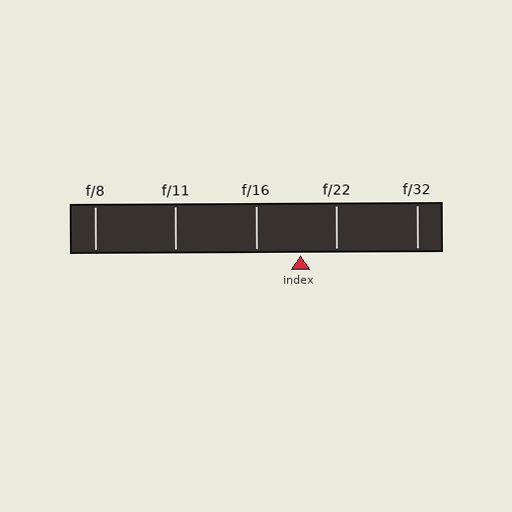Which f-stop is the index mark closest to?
The index mark is closest to f/22.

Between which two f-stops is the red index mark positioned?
The index mark is between f/16 and f/22.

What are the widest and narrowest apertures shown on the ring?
The widest aperture shown is f/8 and the narrowest is f/32.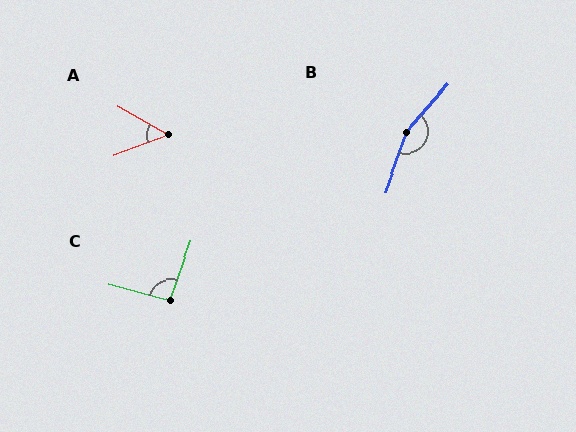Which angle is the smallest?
A, at approximately 50 degrees.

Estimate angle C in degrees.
Approximately 94 degrees.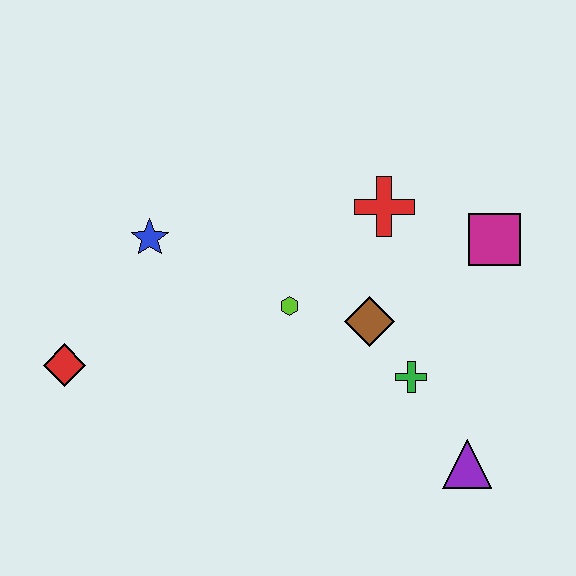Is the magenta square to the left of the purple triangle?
No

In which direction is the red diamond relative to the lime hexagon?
The red diamond is to the left of the lime hexagon.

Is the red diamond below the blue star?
Yes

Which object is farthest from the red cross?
The red diamond is farthest from the red cross.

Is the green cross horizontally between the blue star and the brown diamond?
No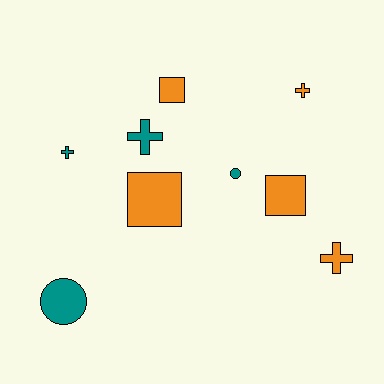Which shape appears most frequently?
Cross, with 4 objects.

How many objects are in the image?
There are 9 objects.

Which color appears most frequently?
Orange, with 5 objects.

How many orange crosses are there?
There are 2 orange crosses.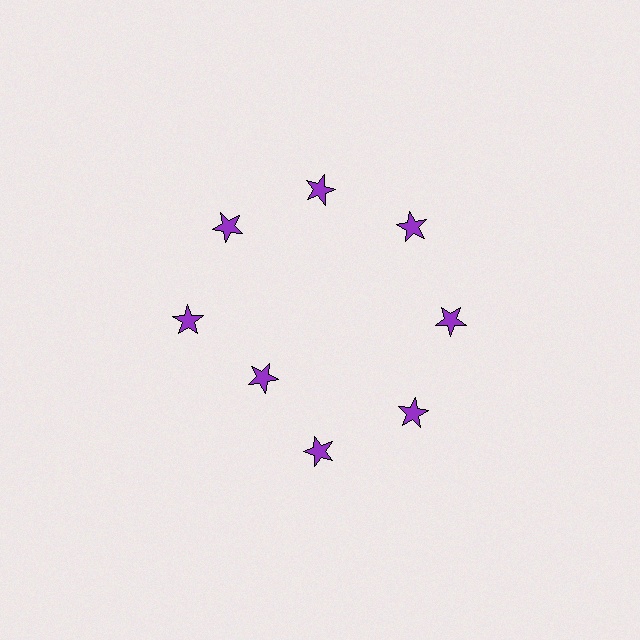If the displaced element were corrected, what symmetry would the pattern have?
It would have 8-fold rotational symmetry — the pattern would map onto itself every 45 degrees.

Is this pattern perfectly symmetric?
No. The 8 purple stars are arranged in a ring, but one element near the 8 o'clock position is pulled inward toward the center, breaking the 8-fold rotational symmetry.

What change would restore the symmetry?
The symmetry would be restored by moving it outward, back onto the ring so that all 8 stars sit at equal angles and equal distance from the center.